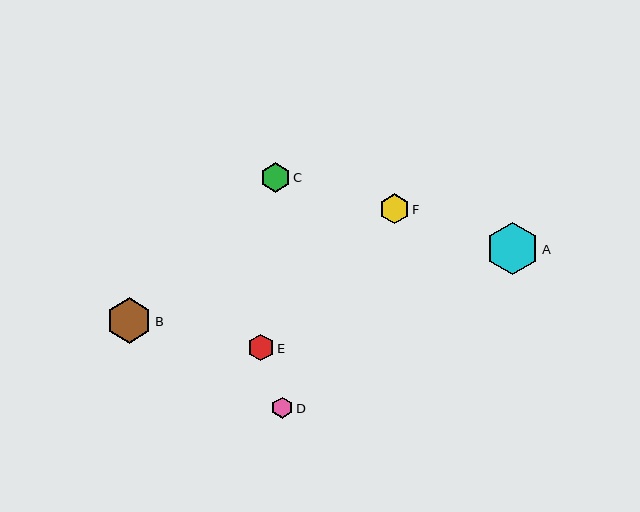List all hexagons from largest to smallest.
From largest to smallest: A, B, F, C, E, D.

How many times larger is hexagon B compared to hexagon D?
Hexagon B is approximately 2.2 times the size of hexagon D.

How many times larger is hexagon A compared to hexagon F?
Hexagon A is approximately 1.8 times the size of hexagon F.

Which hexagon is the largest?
Hexagon A is the largest with a size of approximately 52 pixels.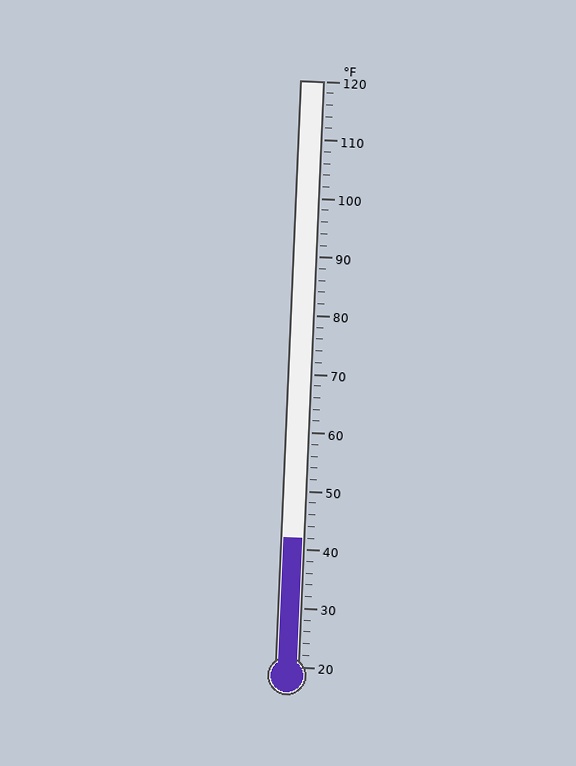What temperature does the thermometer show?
The thermometer shows approximately 42°F.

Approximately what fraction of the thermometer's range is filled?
The thermometer is filled to approximately 20% of its range.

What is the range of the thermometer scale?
The thermometer scale ranges from 20°F to 120°F.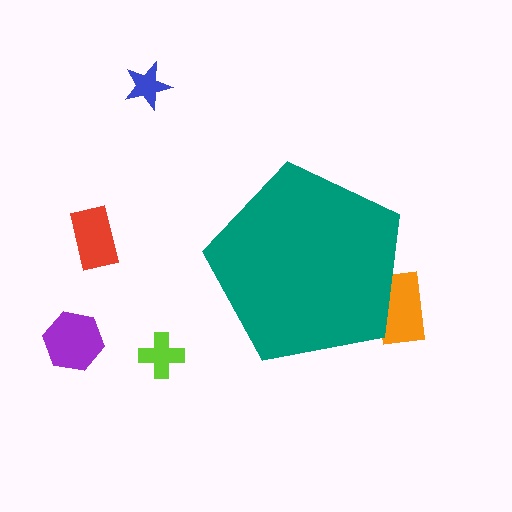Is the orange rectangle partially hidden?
Yes, the orange rectangle is partially hidden behind the teal pentagon.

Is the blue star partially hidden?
No, the blue star is fully visible.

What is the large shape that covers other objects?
A teal pentagon.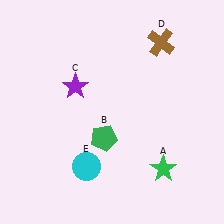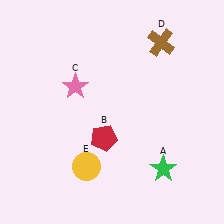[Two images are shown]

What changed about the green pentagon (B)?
In Image 1, B is green. In Image 2, it changed to red.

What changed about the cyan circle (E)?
In Image 1, E is cyan. In Image 2, it changed to yellow.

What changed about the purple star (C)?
In Image 1, C is purple. In Image 2, it changed to pink.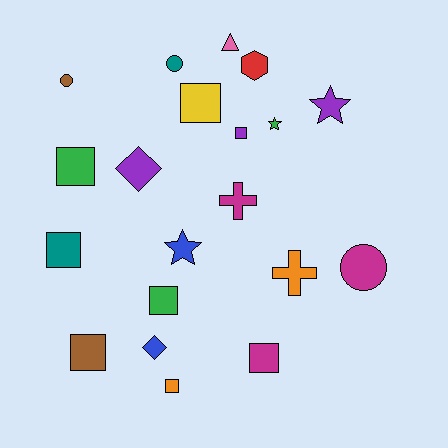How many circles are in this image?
There are 3 circles.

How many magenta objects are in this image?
There are 3 magenta objects.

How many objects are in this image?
There are 20 objects.